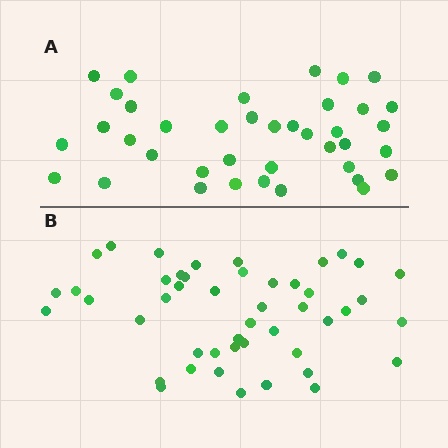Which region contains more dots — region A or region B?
Region B (the bottom region) has more dots.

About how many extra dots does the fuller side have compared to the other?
Region B has roughly 8 or so more dots than region A.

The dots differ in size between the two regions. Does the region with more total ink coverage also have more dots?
No. Region A has more total ink coverage because its dots are larger, but region B actually contains more individual dots. Total area can be misleading — the number of items is what matters here.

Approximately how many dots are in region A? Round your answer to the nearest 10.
About 40 dots. (The exact count is 39, which rounds to 40.)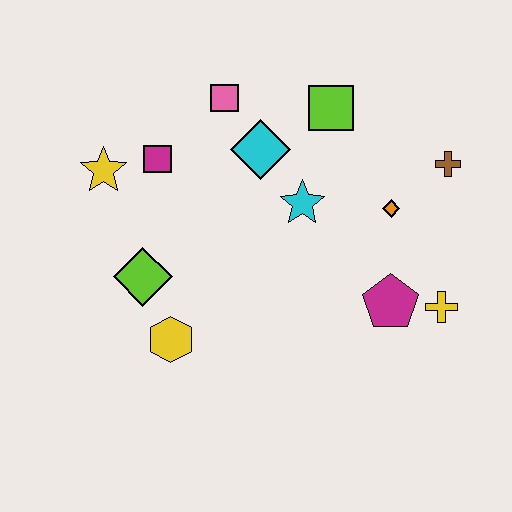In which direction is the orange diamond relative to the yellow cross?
The orange diamond is above the yellow cross.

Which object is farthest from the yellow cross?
The yellow star is farthest from the yellow cross.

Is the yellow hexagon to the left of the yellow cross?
Yes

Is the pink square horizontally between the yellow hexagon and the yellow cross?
Yes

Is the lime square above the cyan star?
Yes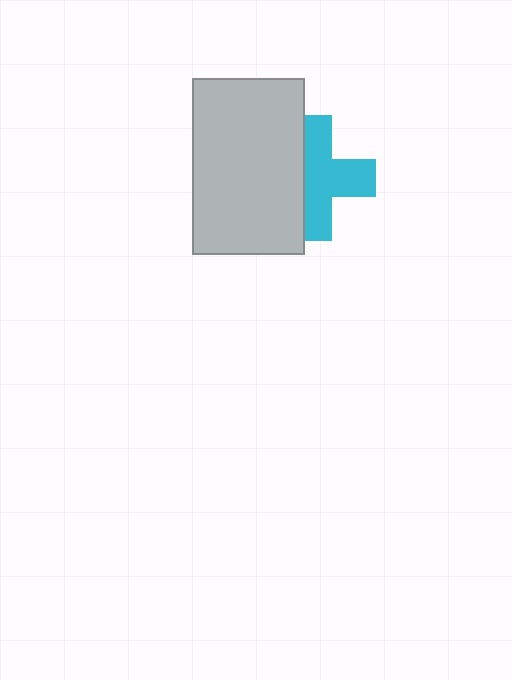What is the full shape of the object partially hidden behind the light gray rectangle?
The partially hidden object is a cyan cross.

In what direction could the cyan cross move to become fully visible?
The cyan cross could move right. That would shift it out from behind the light gray rectangle entirely.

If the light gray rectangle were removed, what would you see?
You would see the complete cyan cross.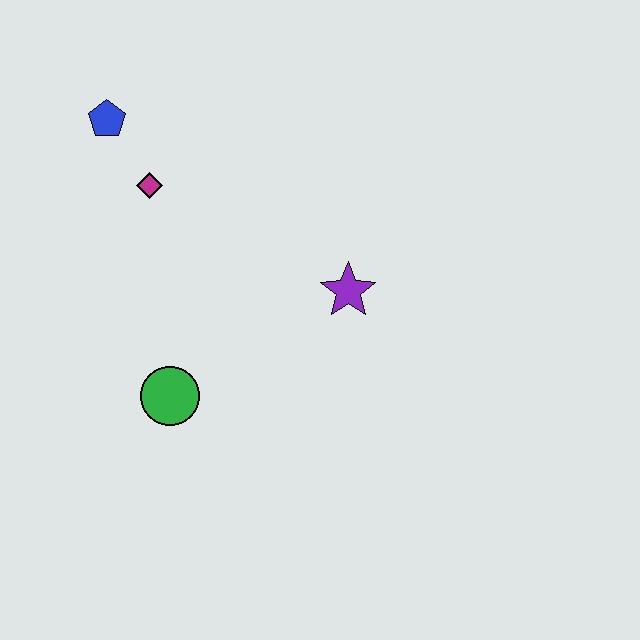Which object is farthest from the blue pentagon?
The purple star is farthest from the blue pentagon.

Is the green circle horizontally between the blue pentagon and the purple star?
Yes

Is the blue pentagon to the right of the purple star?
No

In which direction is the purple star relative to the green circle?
The purple star is to the right of the green circle.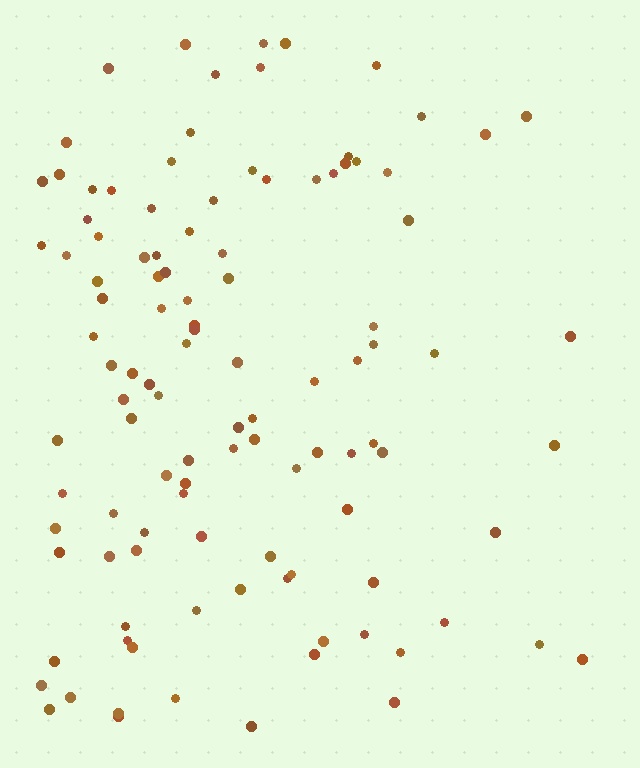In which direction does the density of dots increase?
From right to left, with the left side densest.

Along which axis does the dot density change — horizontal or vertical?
Horizontal.